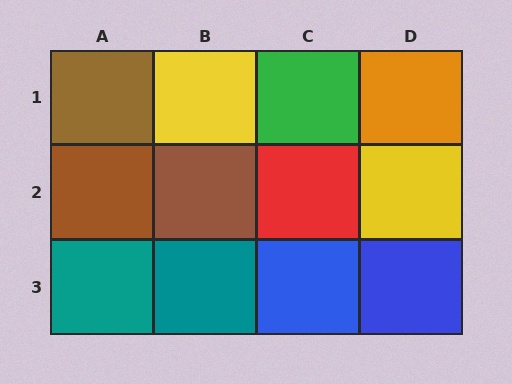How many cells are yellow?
2 cells are yellow.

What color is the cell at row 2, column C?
Red.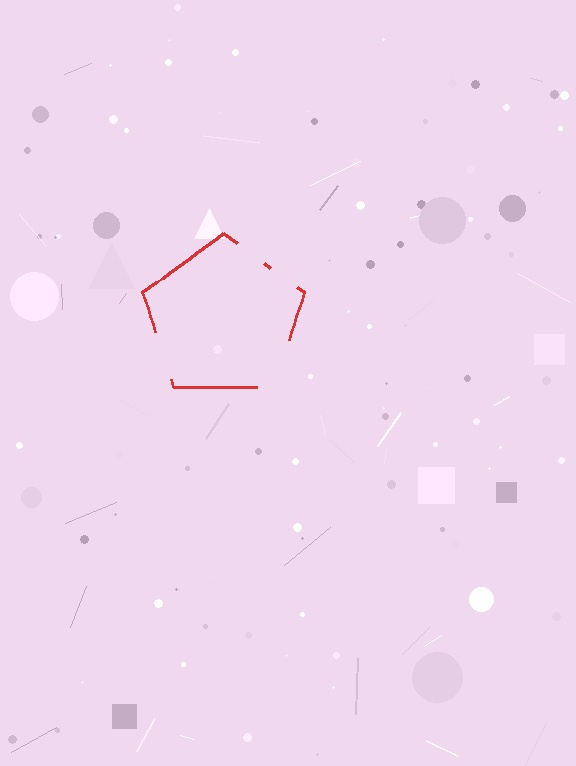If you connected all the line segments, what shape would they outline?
They would outline a pentagon.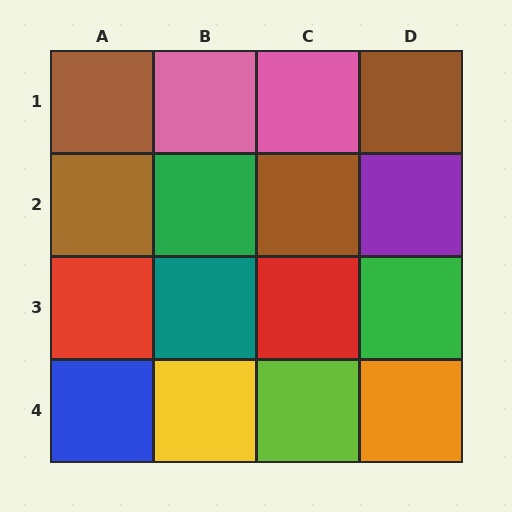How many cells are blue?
1 cell is blue.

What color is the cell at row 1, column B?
Pink.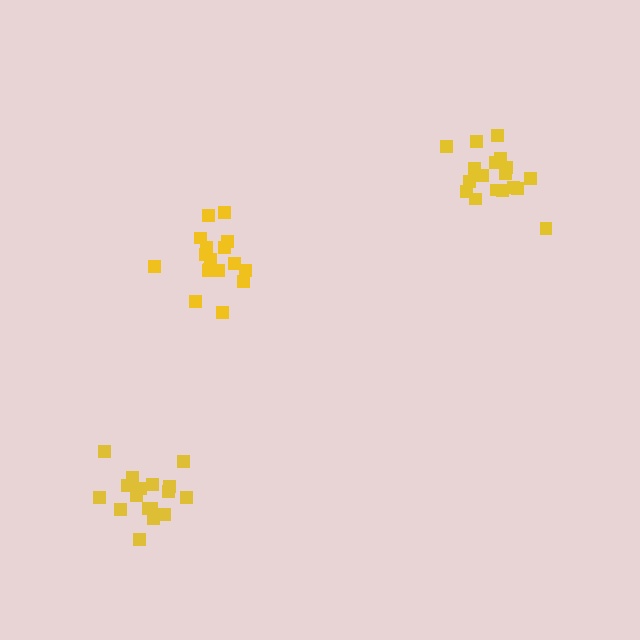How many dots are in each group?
Group 1: 18 dots, Group 2: 17 dots, Group 3: 17 dots (52 total).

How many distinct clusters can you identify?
There are 3 distinct clusters.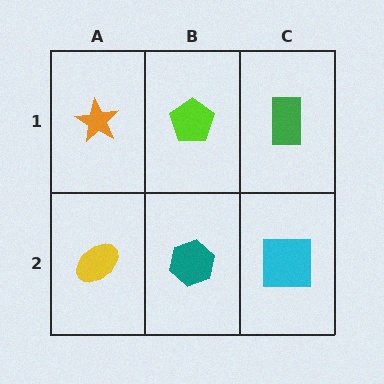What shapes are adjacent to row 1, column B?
A teal hexagon (row 2, column B), an orange star (row 1, column A), a green rectangle (row 1, column C).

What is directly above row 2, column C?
A green rectangle.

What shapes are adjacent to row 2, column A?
An orange star (row 1, column A), a teal hexagon (row 2, column B).